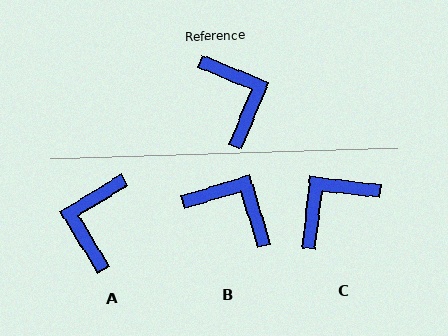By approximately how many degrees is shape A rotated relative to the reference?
Approximately 144 degrees counter-clockwise.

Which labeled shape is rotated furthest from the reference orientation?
A, about 144 degrees away.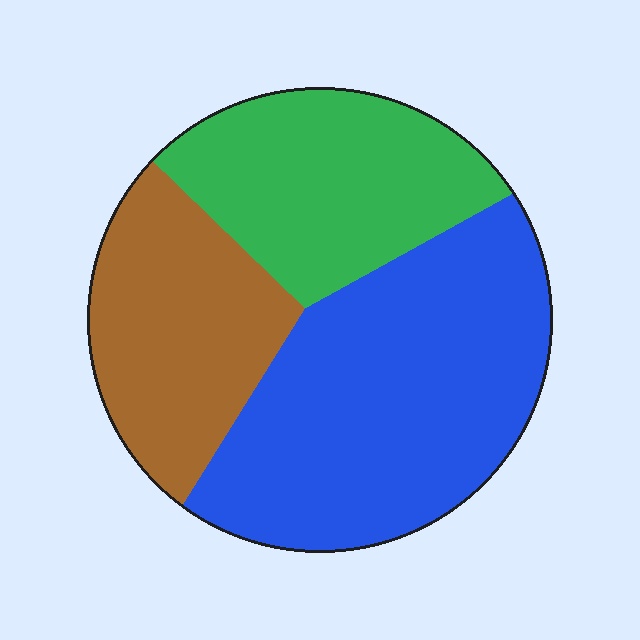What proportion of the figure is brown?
Brown covers 26% of the figure.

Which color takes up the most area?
Blue, at roughly 45%.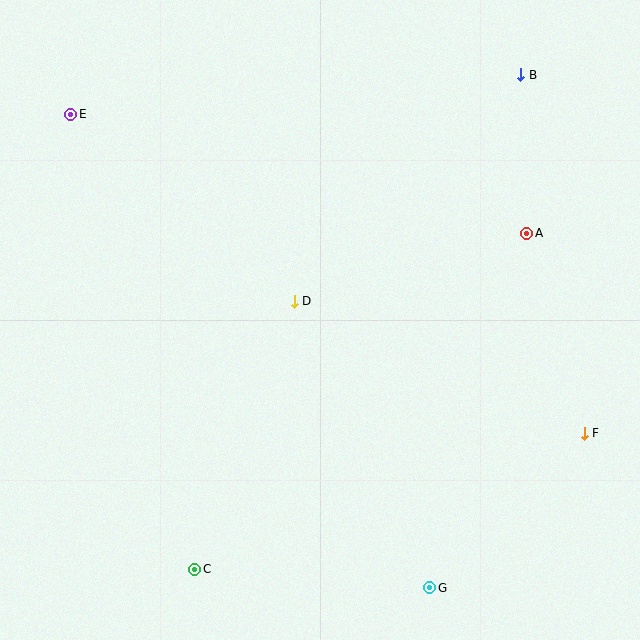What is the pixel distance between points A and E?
The distance between A and E is 471 pixels.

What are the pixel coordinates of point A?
Point A is at (527, 233).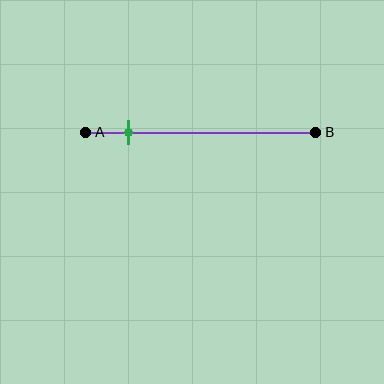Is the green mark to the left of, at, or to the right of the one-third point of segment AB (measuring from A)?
The green mark is to the left of the one-third point of segment AB.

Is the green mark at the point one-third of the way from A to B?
No, the mark is at about 20% from A, not at the 33% one-third point.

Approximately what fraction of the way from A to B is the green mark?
The green mark is approximately 20% of the way from A to B.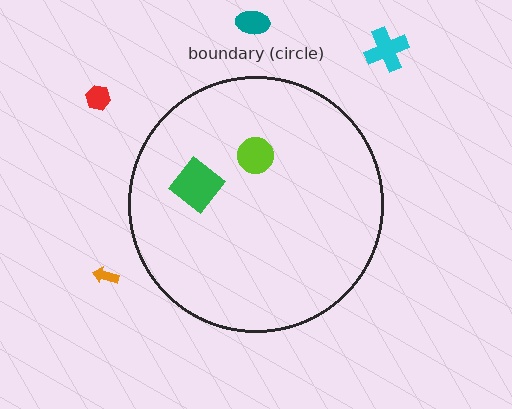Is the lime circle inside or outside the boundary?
Inside.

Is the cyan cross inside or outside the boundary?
Outside.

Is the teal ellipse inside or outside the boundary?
Outside.